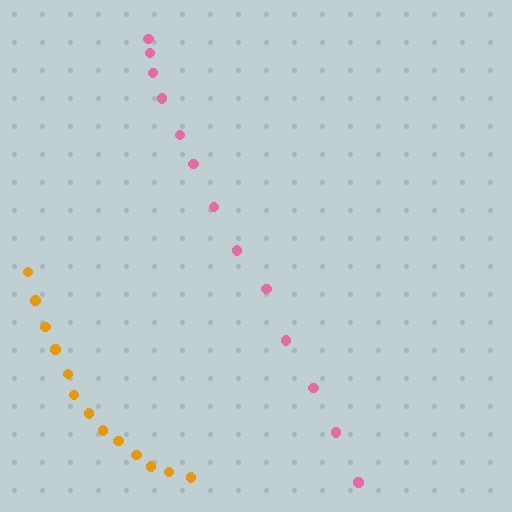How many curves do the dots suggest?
There are 2 distinct paths.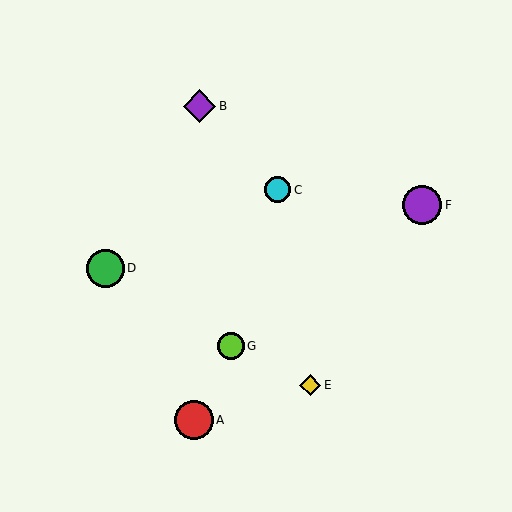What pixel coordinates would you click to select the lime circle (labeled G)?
Click at (231, 346) to select the lime circle G.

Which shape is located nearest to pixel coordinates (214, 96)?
The purple diamond (labeled B) at (200, 106) is nearest to that location.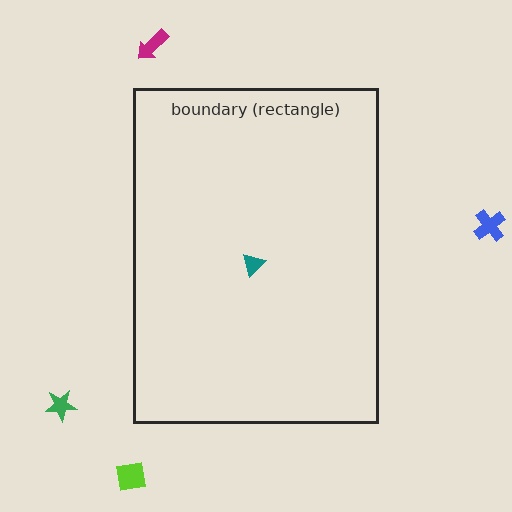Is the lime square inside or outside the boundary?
Outside.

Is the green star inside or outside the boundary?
Outside.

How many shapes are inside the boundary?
1 inside, 4 outside.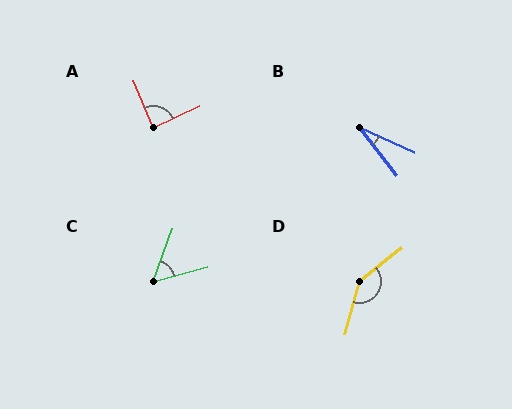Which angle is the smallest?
B, at approximately 28 degrees.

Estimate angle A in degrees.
Approximately 88 degrees.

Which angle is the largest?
D, at approximately 145 degrees.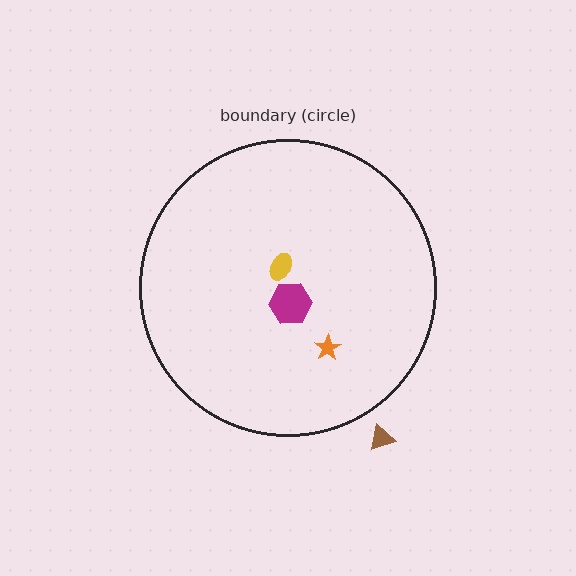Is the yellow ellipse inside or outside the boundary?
Inside.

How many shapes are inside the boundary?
3 inside, 1 outside.